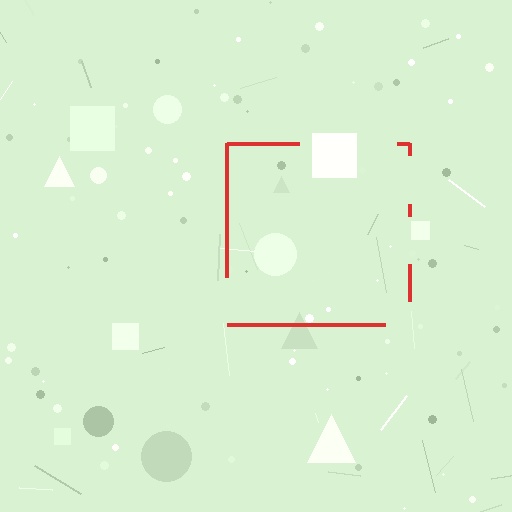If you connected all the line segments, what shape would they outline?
They would outline a square.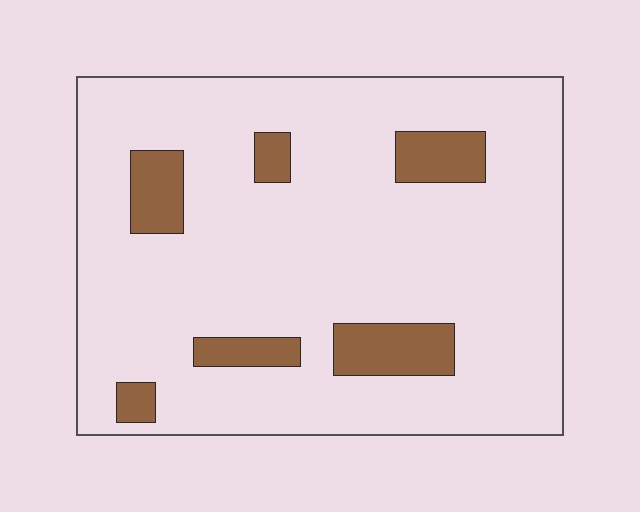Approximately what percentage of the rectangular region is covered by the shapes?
Approximately 15%.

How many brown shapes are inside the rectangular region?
6.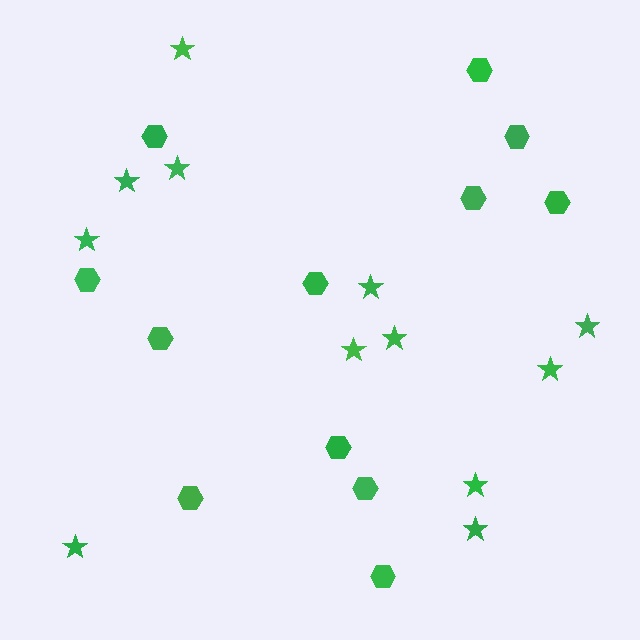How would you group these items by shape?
There are 2 groups: one group of stars (12) and one group of hexagons (12).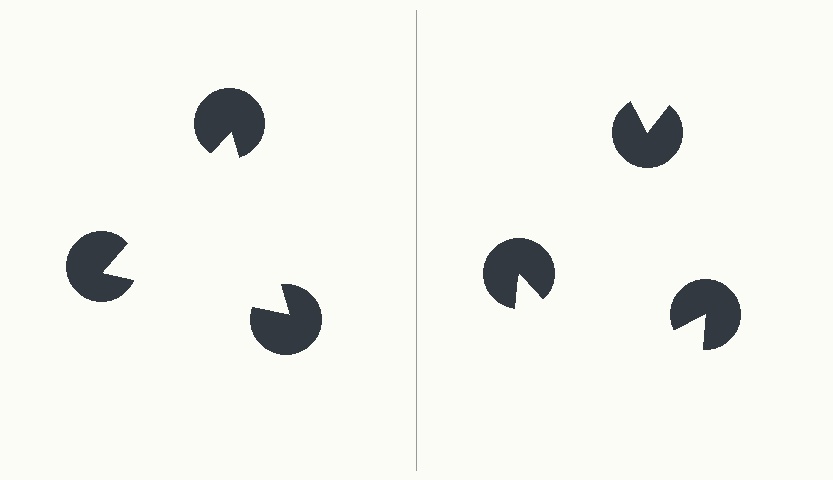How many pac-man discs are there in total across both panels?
6 — 3 on each side.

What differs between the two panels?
The pac-man discs are positioned identically on both sides; only the wedge orientations differ. On the left they align to a triangle; on the right they are misaligned.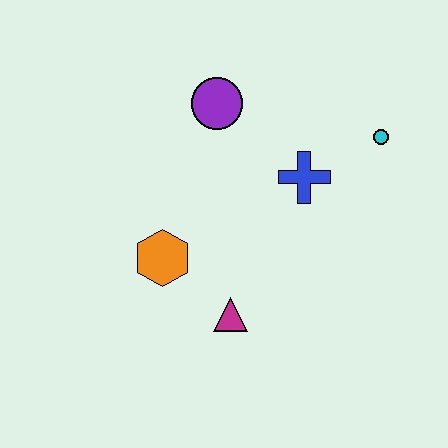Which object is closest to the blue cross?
The cyan circle is closest to the blue cross.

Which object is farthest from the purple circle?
The magenta triangle is farthest from the purple circle.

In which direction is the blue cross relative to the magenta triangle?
The blue cross is above the magenta triangle.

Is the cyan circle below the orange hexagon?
No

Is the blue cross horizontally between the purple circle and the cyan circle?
Yes